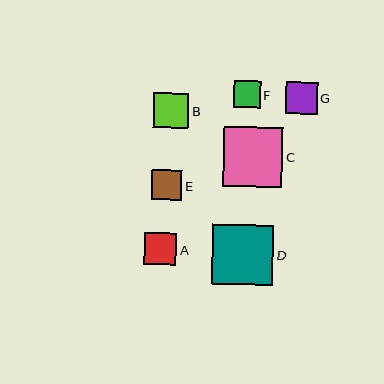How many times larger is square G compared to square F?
Square G is approximately 1.2 times the size of square F.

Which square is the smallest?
Square F is the smallest with a size of approximately 27 pixels.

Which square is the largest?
Square D is the largest with a size of approximately 61 pixels.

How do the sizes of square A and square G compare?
Square A and square G are approximately the same size.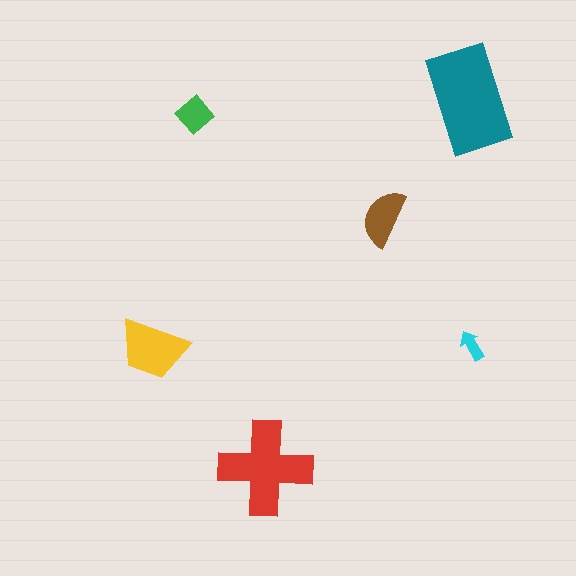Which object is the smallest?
The cyan arrow.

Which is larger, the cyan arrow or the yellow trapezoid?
The yellow trapezoid.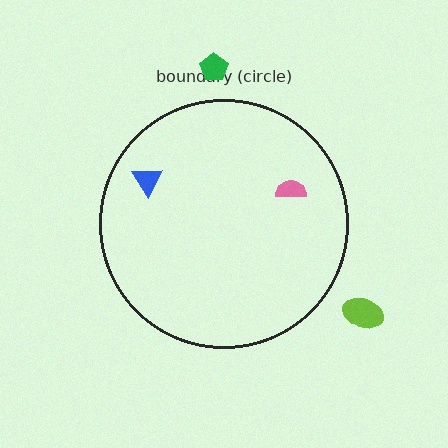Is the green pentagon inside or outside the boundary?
Outside.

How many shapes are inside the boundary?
2 inside, 2 outside.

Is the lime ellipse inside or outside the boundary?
Outside.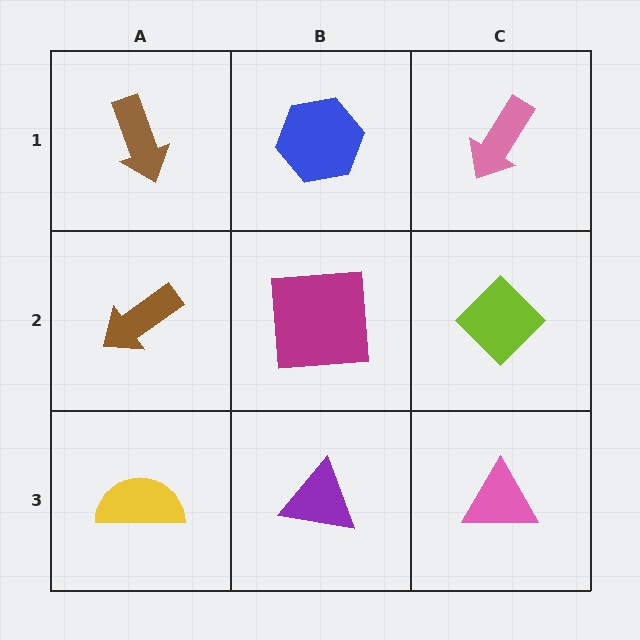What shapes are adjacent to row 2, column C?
A pink arrow (row 1, column C), a pink triangle (row 3, column C), a magenta square (row 2, column B).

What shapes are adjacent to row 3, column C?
A lime diamond (row 2, column C), a purple triangle (row 3, column B).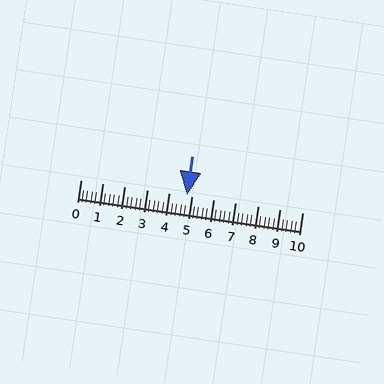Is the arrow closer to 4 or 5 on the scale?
The arrow is closer to 5.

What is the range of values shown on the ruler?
The ruler shows values from 0 to 10.